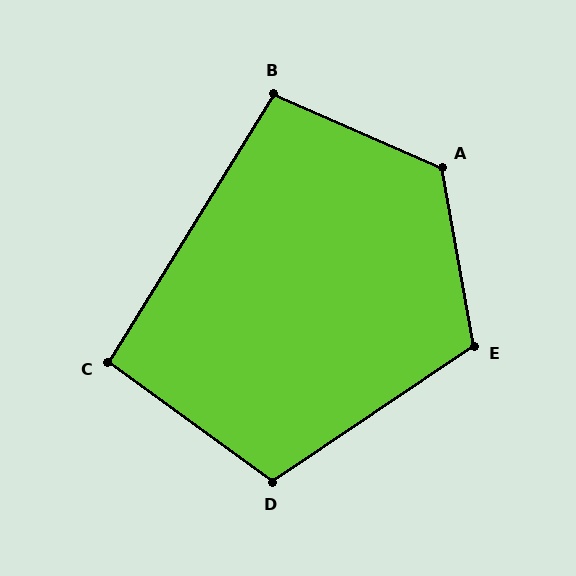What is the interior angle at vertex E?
Approximately 114 degrees (obtuse).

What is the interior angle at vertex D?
Approximately 110 degrees (obtuse).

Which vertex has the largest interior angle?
A, at approximately 124 degrees.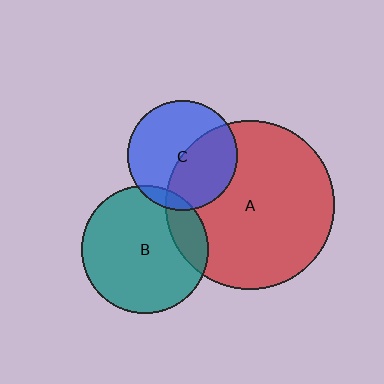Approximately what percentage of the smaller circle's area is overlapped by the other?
Approximately 15%.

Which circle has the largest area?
Circle A (red).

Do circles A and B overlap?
Yes.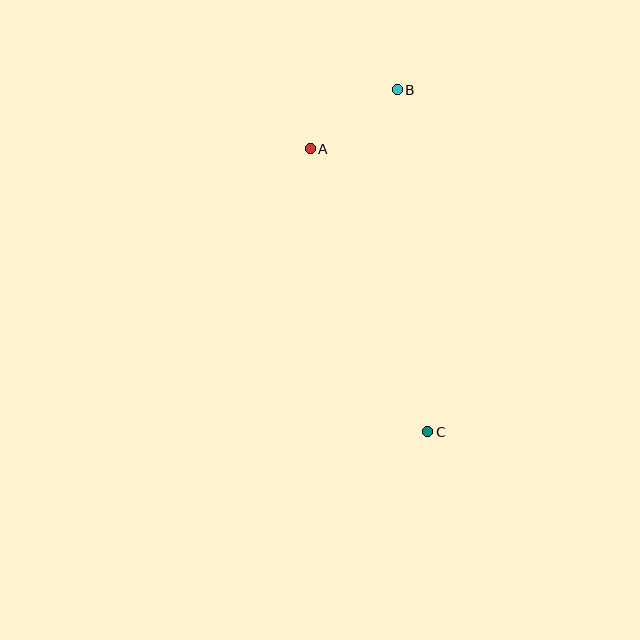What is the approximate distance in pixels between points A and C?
The distance between A and C is approximately 306 pixels.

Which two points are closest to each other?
Points A and B are closest to each other.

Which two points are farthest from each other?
Points B and C are farthest from each other.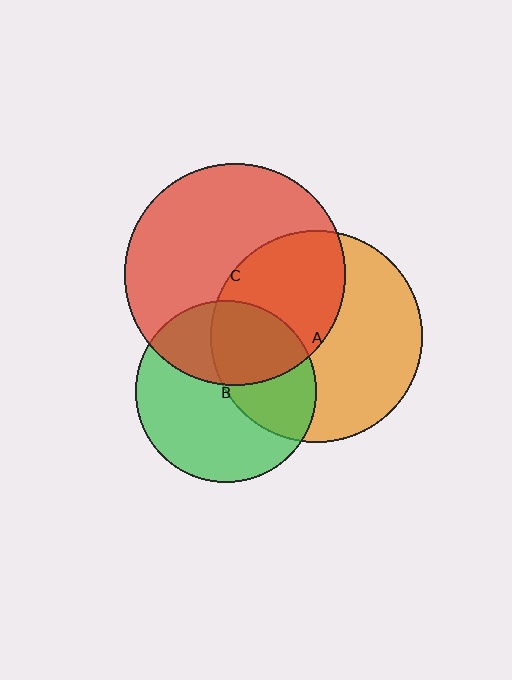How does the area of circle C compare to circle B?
Approximately 1.5 times.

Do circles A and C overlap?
Yes.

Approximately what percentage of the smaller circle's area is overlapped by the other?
Approximately 45%.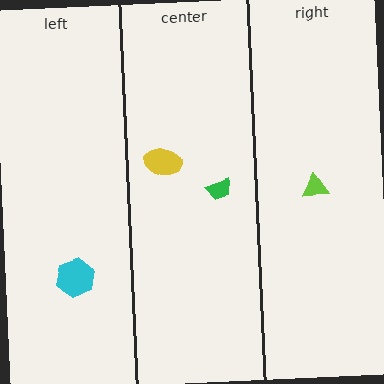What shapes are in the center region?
The yellow ellipse, the green trapezoid.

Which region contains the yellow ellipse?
The center region.